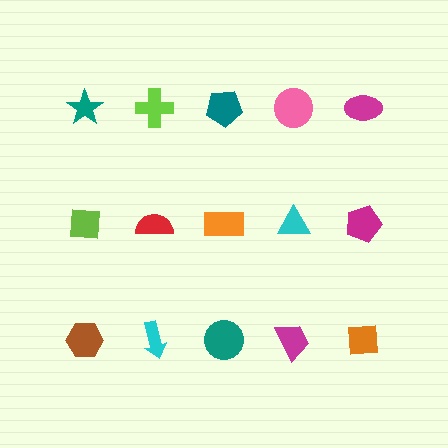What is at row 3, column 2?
A cyan arrow.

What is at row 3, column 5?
An orange square.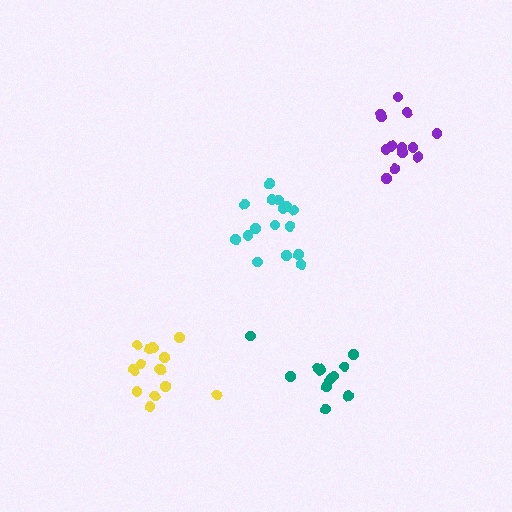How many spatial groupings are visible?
There are 4 spatial groupings.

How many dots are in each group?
Group 1: 16 dots, Group 2: 13 dots, Group 3: 13 dots, Group 4: 15 dots (57 total).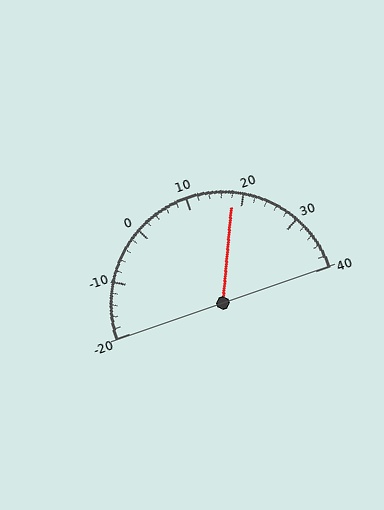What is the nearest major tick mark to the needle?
The nearest major tick mark is 20.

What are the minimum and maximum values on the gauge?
The gauge ranges from -20 to 40.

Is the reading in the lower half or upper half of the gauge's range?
The reading is in the upper half of the range (-20 to 40).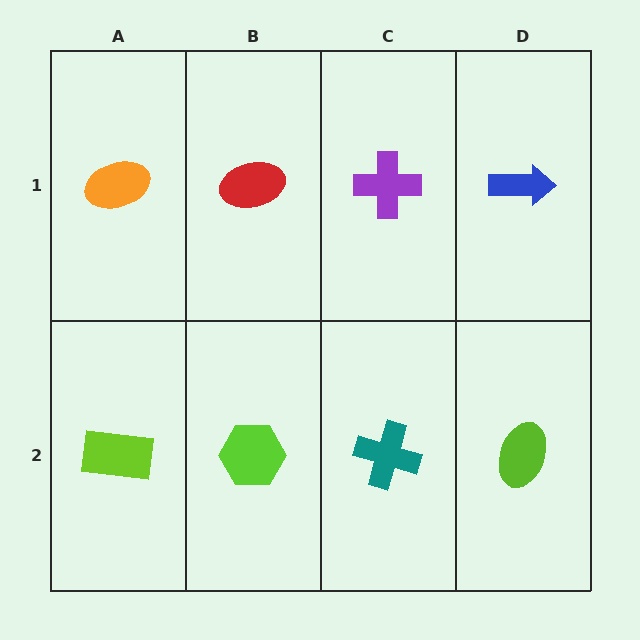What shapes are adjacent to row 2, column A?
An orange ellipse (row 1, column A), a lime hexagon (row 2, column B).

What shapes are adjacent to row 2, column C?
A purple cross (row 1, column C), a lime hexagon (row 2, column B), a lime ellipse (row 2, column D).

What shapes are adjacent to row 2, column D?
A blue arrow (row 1, column D), a teal cross (row 2, column C).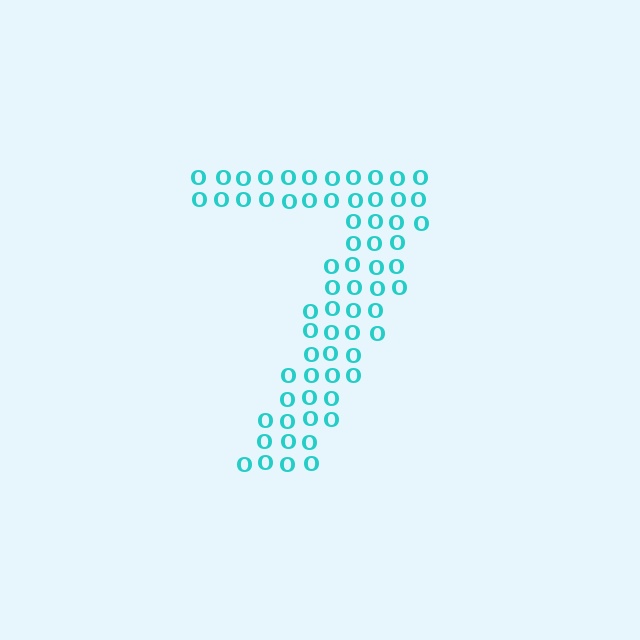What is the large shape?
The large shape is the digit 7.